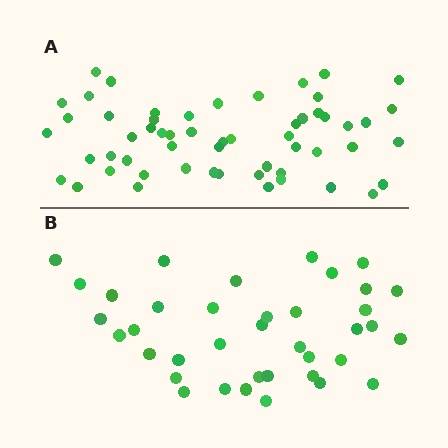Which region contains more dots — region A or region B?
Region A (the top region) has more dots.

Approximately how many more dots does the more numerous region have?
Region A has approximately 20 more dots than region B.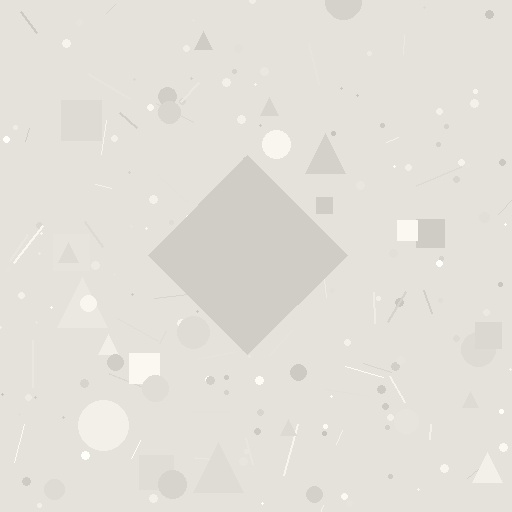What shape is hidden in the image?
A diamond is hidden in the image.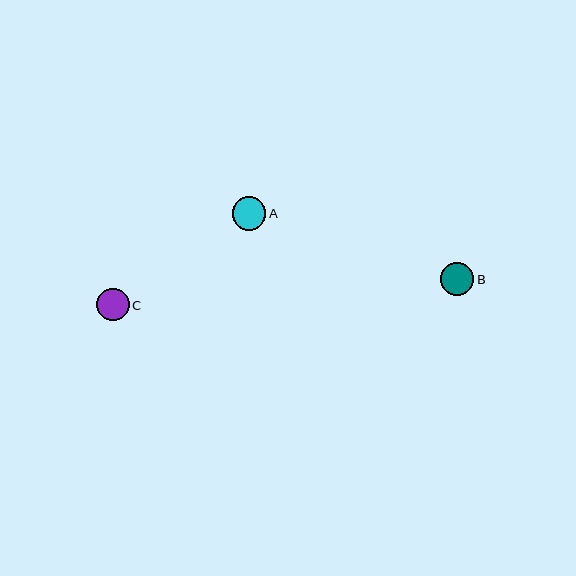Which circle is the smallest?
Circle C is the smallest with a size of approximately 33 pixels.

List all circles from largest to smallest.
From largest to smallest: A, B, C.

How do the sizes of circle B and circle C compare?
Circle B and circle C are approximately the same size.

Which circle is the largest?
Circle A is the largest with a size of approximately 34 pixels.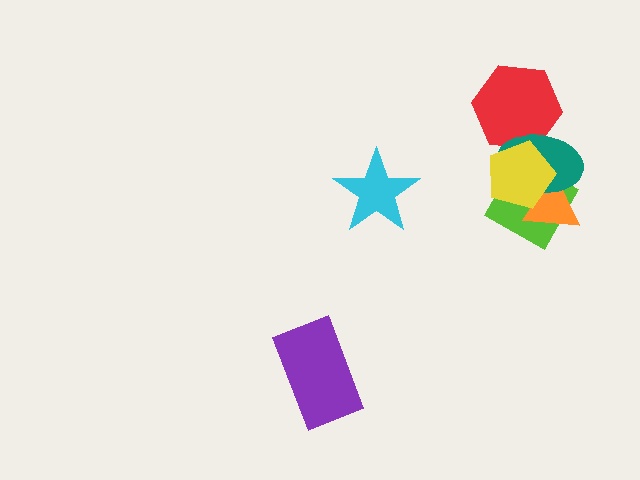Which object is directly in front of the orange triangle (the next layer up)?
The teal ellipse is directly in front of the orange triangle.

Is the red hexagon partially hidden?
Yes, it is partially covered by another shape.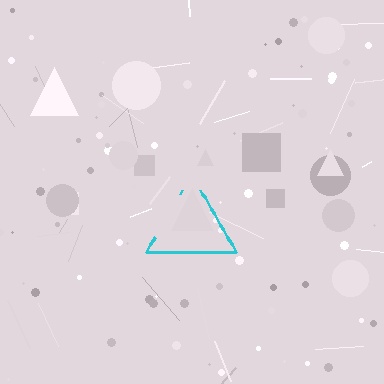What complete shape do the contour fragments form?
The contour fragments form a triangle.